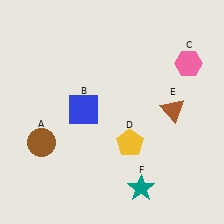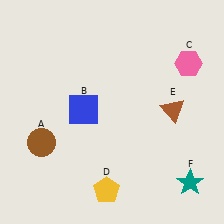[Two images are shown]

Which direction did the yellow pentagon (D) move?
The yellow pentagon (D) moved down.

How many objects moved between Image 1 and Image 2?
2 objects moved between the two images.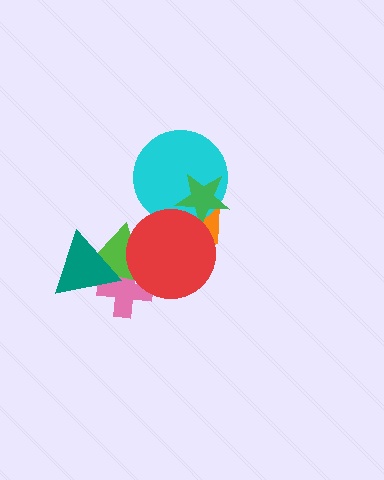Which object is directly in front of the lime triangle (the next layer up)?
The teal triangle is directly in front of the lime triangle.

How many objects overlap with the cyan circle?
3 objects overlap with the cyan circle.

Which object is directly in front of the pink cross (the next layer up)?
The lime triangle is directly in front of the pink cross.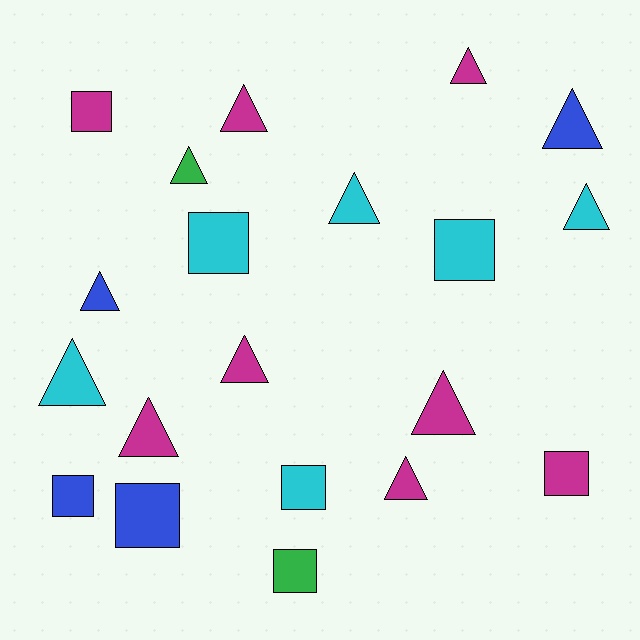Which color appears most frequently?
Magenta, with 8 objects.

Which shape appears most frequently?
Triangle, with 12 objects.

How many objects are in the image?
There are 20 objects.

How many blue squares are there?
There are 2 blue squares.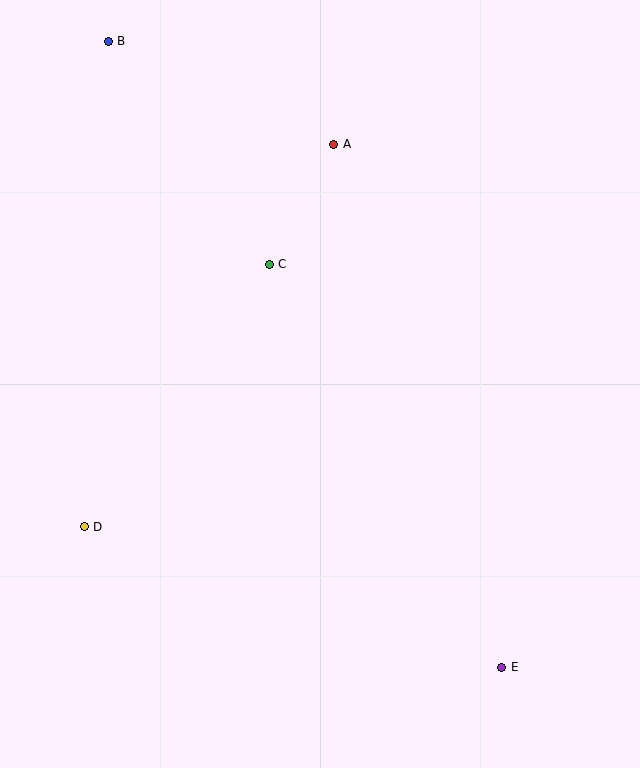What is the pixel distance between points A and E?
The distance between A and E is 550 pixels.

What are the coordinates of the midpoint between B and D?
The midpoint between B and D is at (96, 284).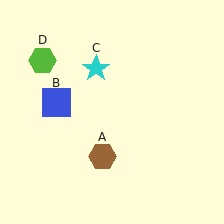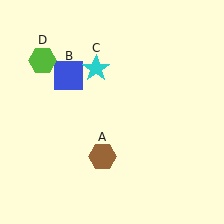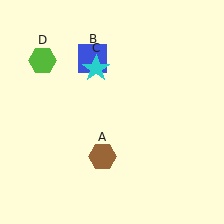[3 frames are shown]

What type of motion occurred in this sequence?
The blue square (object B) rotated clockwise around the center of the scene.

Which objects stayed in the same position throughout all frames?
Brown hexagon (object A) and cyan star (object C) and lime hexagon (object D) remained stationary.